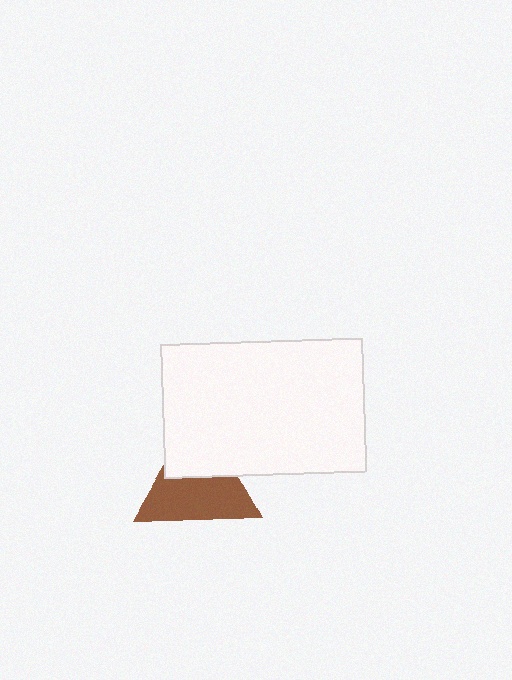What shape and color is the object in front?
The object in front is a white rectangle.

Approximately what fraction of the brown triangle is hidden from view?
Roughly 39% of the brown triangle is hidden behind the white rectangle.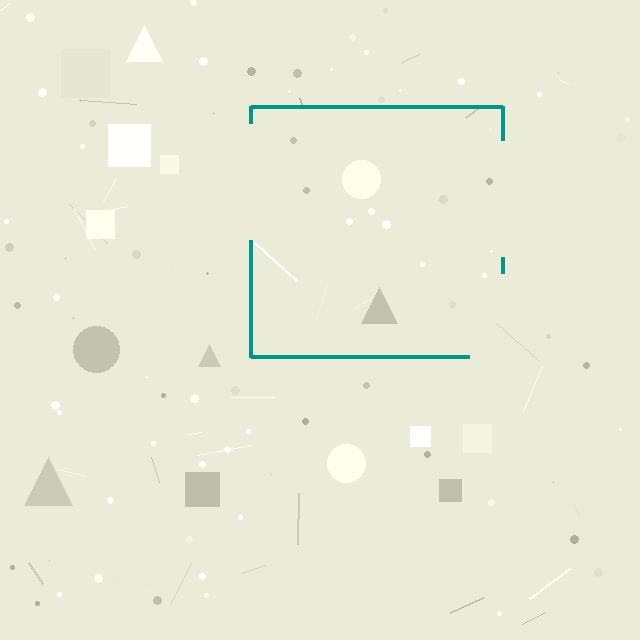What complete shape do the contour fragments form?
The contour fragments form a square.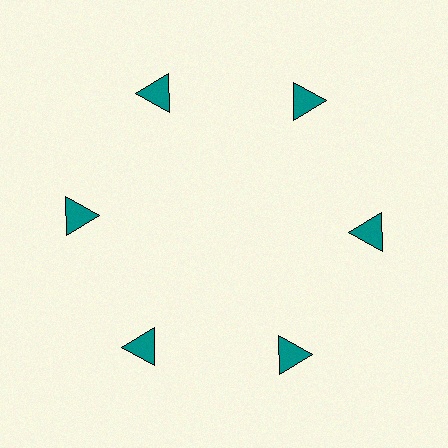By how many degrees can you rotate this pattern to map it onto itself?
The pattern maps onto itself every 60 degrees of rotation.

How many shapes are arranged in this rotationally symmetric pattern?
There are 6 shapes, arranged in 6 groups of 1.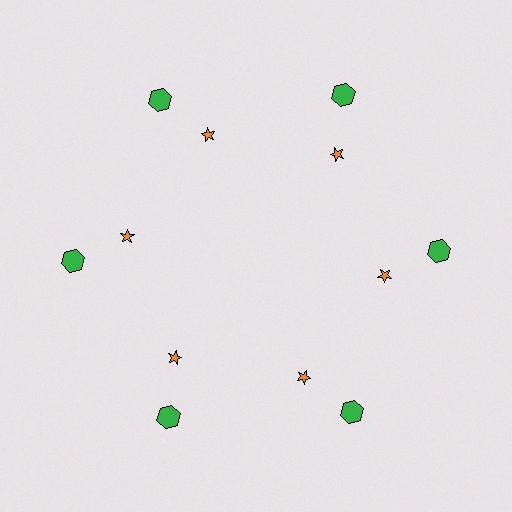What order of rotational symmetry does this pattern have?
This pattern has 6-fold rotational symmetry.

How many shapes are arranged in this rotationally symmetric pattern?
There are 12 shapes, arranged in 6 groups of 2.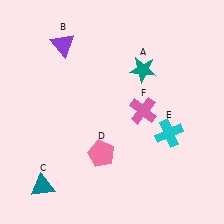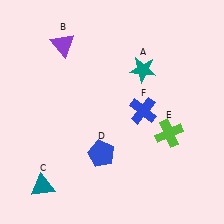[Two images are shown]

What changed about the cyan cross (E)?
In Image 1, E is cyan. In Image 2, it changed to lime.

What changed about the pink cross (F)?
In Image 1, F is pink. In Image 2, it changed to blue.